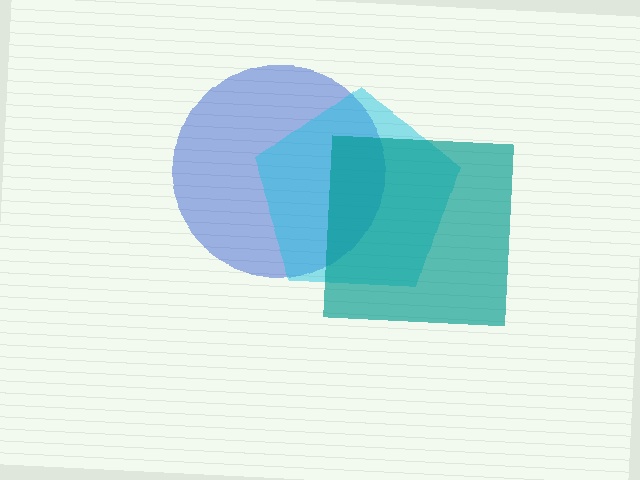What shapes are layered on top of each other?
The layered shapes are: a blue circle, a cyan pentagon, a teal square.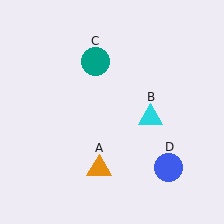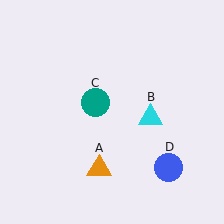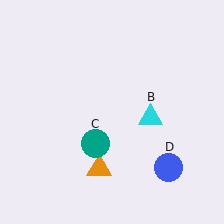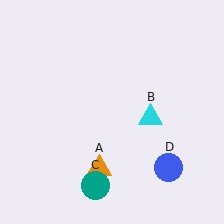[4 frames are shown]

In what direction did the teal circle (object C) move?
The teal circle (object C) moved down.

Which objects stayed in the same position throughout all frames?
Orange triangle (object A) and cyan triangle (object B) and blue circle (object D) remained stationary.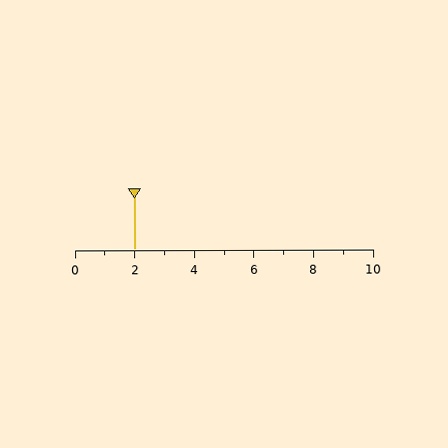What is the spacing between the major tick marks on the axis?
The major ticks are spaced 2 apart.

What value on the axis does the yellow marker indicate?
The marker indicates approximately 2.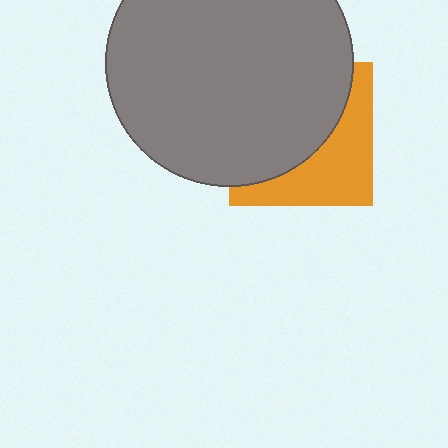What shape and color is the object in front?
The object in front is a gray circle.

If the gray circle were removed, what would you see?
You would see the complete orange square.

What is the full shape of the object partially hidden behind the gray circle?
The partially hidden object is an orange square.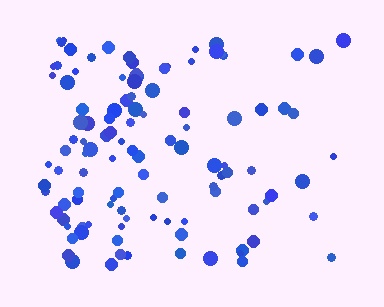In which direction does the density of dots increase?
From right to left, with the left side densest.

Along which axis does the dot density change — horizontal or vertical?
Horizontal.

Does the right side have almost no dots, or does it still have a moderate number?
Still a moderate number, just noticeably fewer than the left.